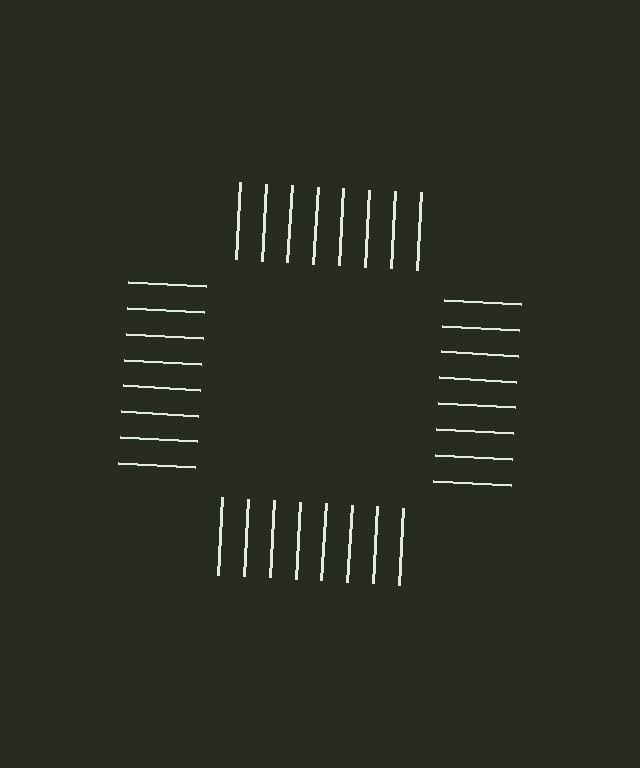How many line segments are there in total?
32 — 8 along each of the 4 edges.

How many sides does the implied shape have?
4 sides — the line-ends trace a square.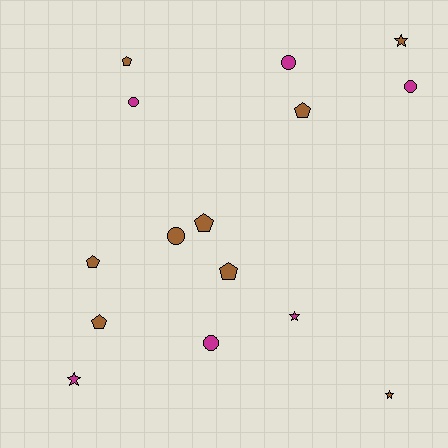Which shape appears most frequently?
Pentagon, with 6 objects.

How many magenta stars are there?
There are 2 magenta stars.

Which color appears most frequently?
Brown, with 9 objects.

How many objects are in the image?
There are 15 objects.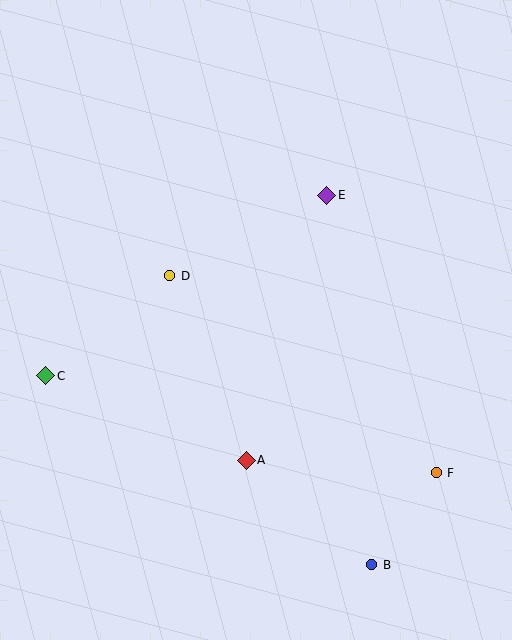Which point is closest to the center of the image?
Point D at (170, 276) is closest to the center.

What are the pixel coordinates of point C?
Point C is at (46, 376).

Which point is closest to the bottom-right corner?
Point B is closest to the bottom-right corner.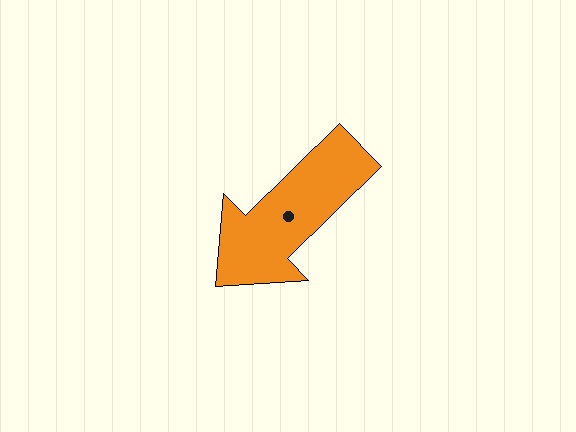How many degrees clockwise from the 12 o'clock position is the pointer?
Approximately 226 degrees.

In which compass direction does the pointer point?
Southwest.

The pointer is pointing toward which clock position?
Roughly 8 o'clock.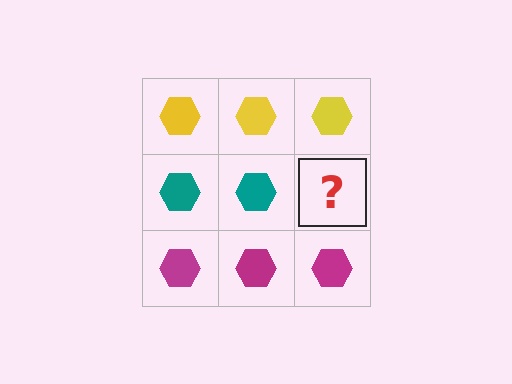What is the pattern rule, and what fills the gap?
The rule is that each row has a consistent color. The gap should be filled with a teal hexagon.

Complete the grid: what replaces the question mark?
The question mark should be replaced with a teal hexagon.